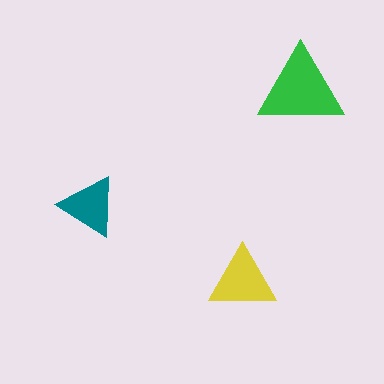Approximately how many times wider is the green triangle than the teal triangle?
About 1.5 times wider.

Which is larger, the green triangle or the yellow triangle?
The green one.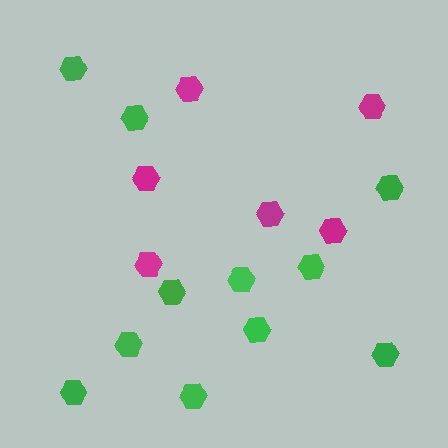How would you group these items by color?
There are 2 groups: one group of green hexagons (11) and one group of magenta hexagons (6).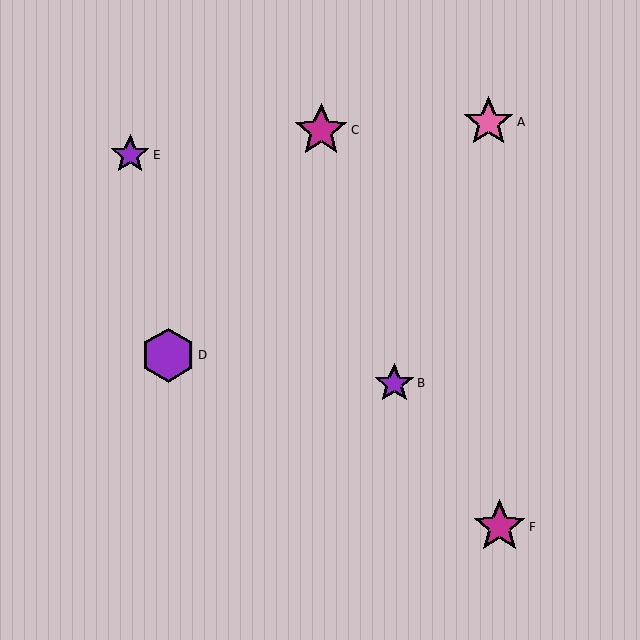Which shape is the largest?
The purple hexagon (labeled D) is the largest.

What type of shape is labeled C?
Shape C is a magenta star.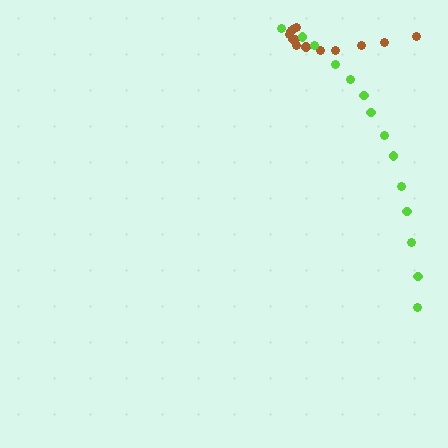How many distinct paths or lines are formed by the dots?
There are 2 distinct paths.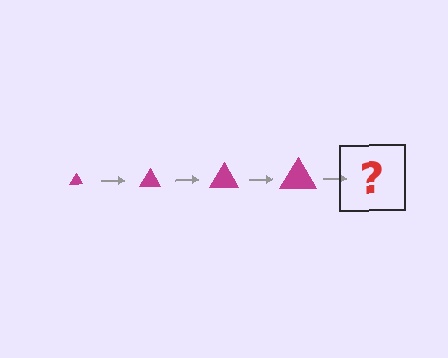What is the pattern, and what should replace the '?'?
The pattern is that the triangle gets progressively larger each step. The '?' should be a magenta triangle, larger than the previous one.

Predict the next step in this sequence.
The next step is a magenta triangle, larger than the previous one.